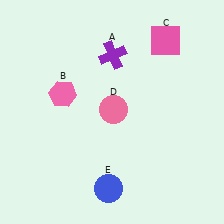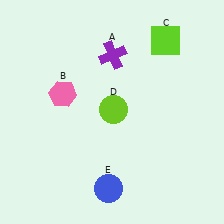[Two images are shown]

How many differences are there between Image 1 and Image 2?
There are 2 differences between the two images.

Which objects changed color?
C changed from pink to lime. D changed from pink to lime.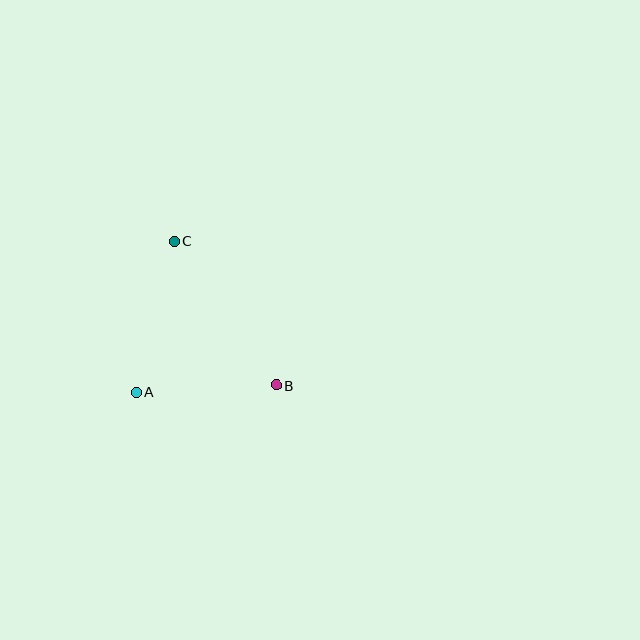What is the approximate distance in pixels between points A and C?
The distance between A and C is approximately 156 pixels.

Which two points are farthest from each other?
Points B and C are farthest from each other.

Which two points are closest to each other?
Points A and B are closest to each other.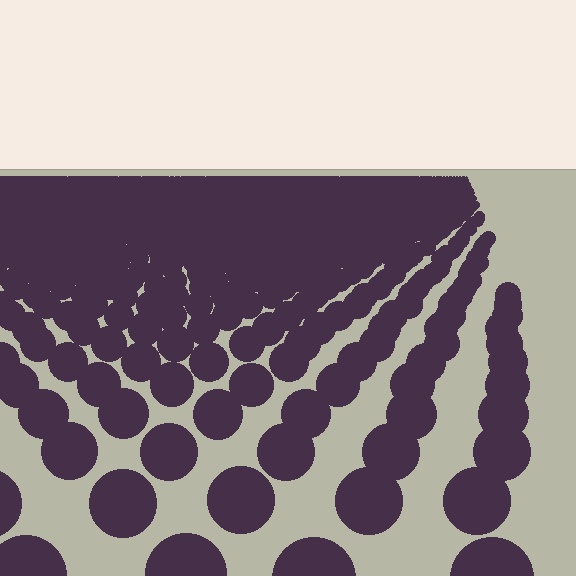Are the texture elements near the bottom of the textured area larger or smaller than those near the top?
Larger. Near the bottom, elements are closer to the viewer and appear at a bigger on-screen size.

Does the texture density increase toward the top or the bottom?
Density increases toward the top.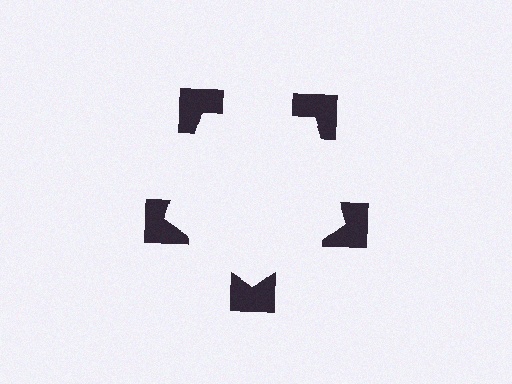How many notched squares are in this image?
There are 5 — one at each vertex of the illusory pentagon.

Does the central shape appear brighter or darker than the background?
It typically appears slightly brighter than the background, even though no actual brightness change is drawn.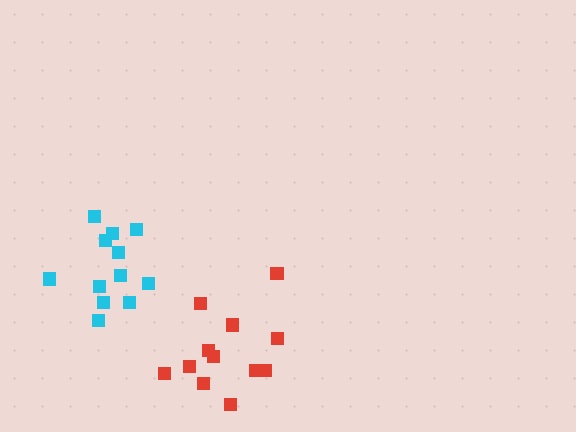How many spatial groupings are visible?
There are 2 spatial groupings.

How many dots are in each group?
Group 1: 12 dots, Group 2: 12 dots (24 total).